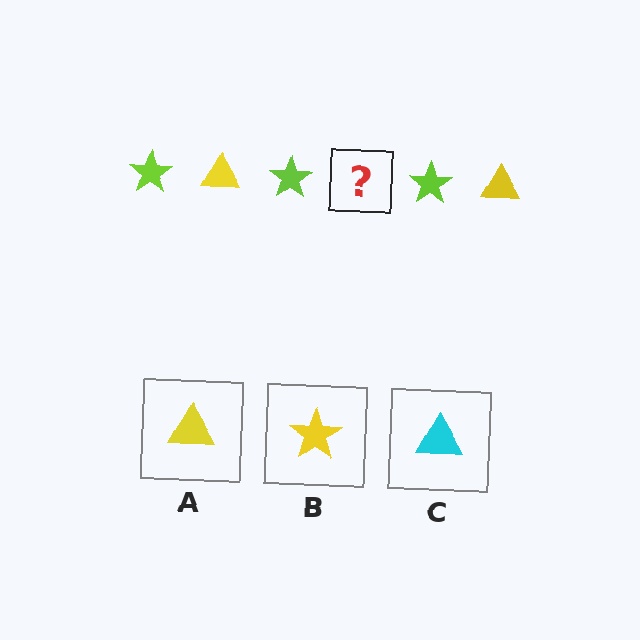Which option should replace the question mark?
Option A.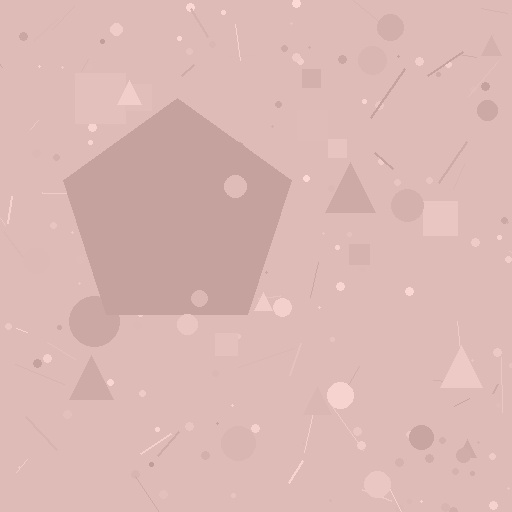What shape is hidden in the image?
A pentagon is hidden in the image.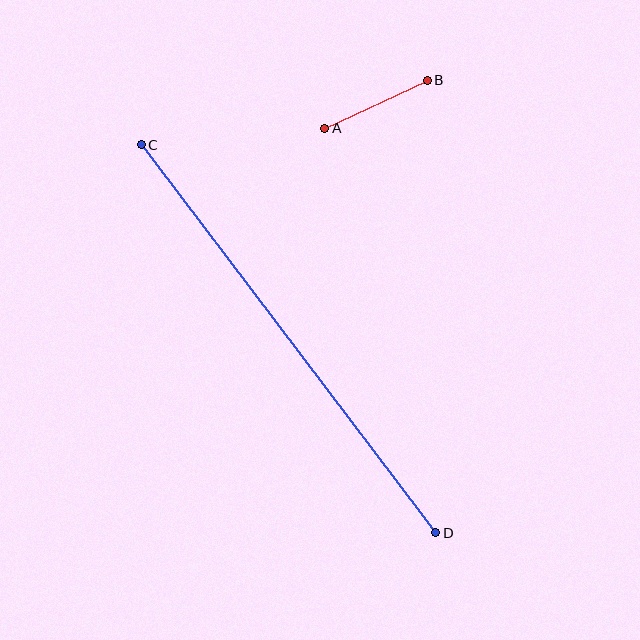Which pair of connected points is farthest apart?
Points C and D are farthest apart.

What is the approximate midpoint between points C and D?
The midpoint is at approximately (288, 339) pixels.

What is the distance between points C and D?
The distance is approximately 487 pixels.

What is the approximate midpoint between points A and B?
The midpoint is at approximately (376, 104) pixels.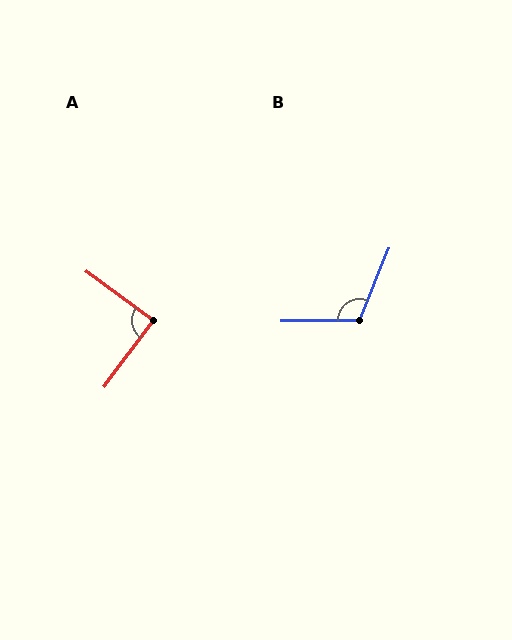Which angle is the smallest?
A, at approximately 89 degrees.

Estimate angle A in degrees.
Approximately 89 degrees.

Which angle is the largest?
B, at approximately 113 degrees.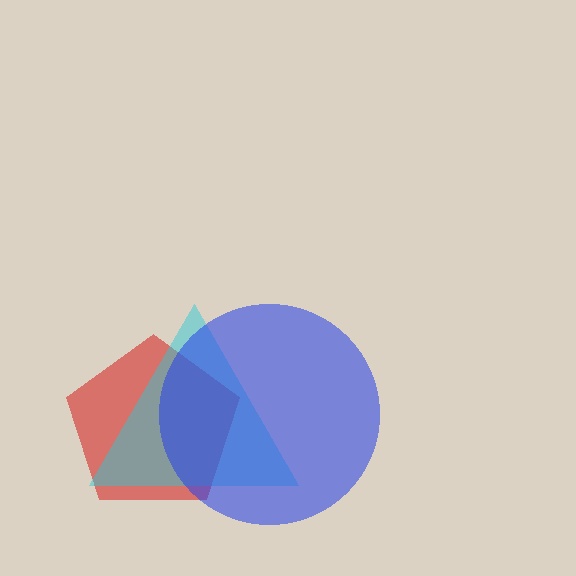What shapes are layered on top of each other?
The layered shapes are: a red pentagon, a cyan triangle, a blue circle.